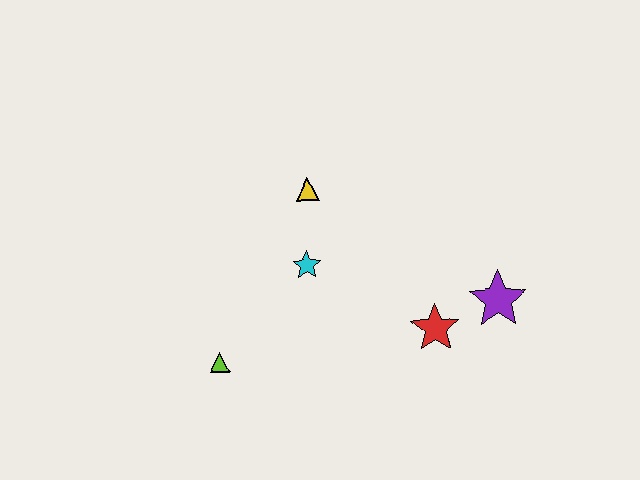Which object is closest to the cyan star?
The yellow triangle is closest to the cyan star.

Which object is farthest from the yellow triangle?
The purple star is farthest from the yellow triangle.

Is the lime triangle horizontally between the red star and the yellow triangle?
No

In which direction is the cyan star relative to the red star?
The cyan star is to the left of the red star.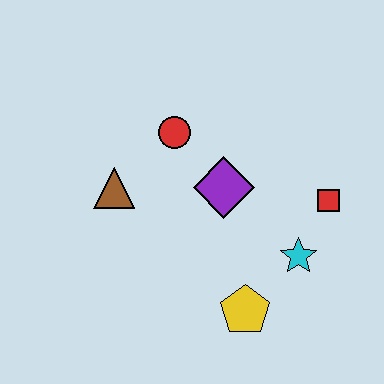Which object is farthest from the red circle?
The yellow pentagon is farthest from the red circle.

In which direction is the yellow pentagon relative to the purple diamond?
The yellow pentagon is below the purple diamond.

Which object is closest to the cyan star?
The red square is closest to the cyan star.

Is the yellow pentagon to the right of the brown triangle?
Yes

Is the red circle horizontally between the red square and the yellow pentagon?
No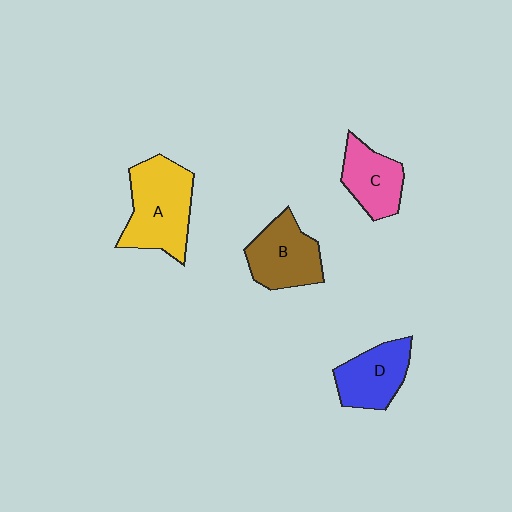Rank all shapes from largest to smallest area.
From largest to smallest: A (yellow), B (brown), D (blue), C (pink).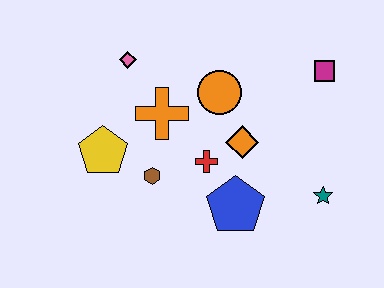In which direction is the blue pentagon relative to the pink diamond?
The blue pentagon is below the pink diamond.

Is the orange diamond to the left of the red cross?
No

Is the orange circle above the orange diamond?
Yes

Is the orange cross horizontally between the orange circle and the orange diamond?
No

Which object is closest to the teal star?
The blue pentagon is closest to the teal star.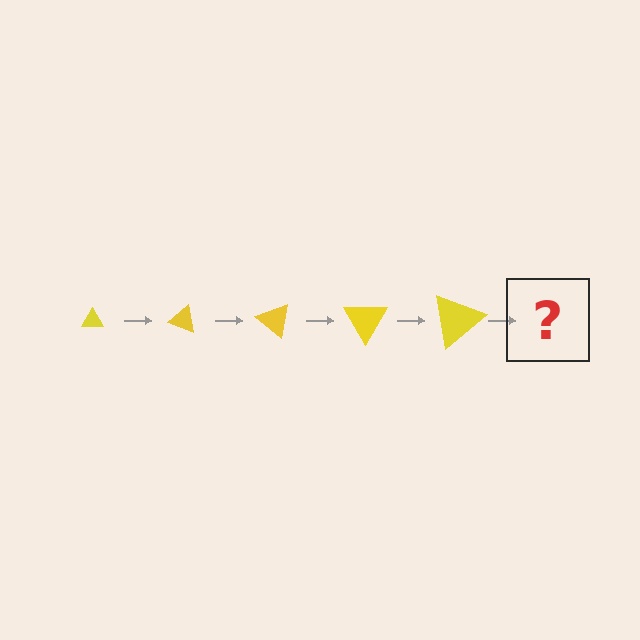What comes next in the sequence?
The next element should be a triangle, larger than the previous one and rotated 100 degrees from the start.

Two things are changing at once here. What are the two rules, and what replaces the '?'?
The two rules are that the triangle grows larger each step and it rotates 20 degrees each step. The '?' should be a triangle, larger than the previous one and rotated 100 degrees from the start.